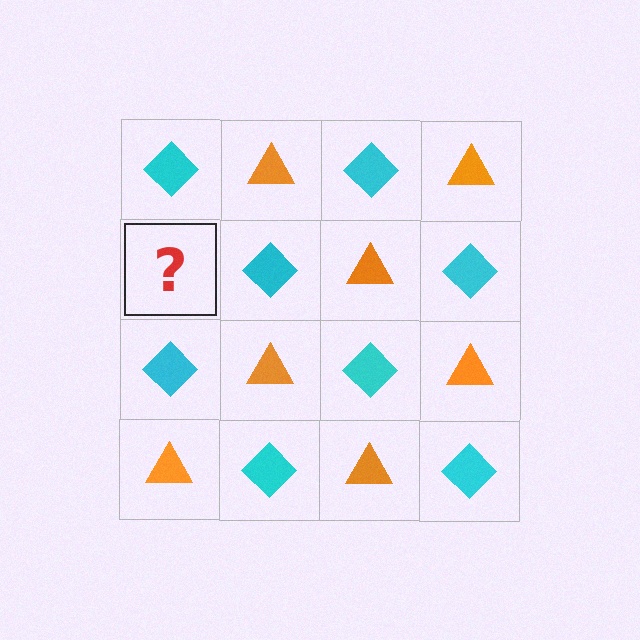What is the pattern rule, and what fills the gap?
The rule is that it alternates cyan diamond and orange triangle in a checkerboard pattern. The gap should be filled with an orange triangle.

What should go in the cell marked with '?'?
The missing cell should contain an orange triangle.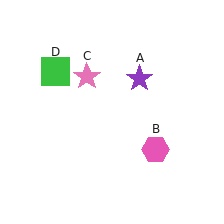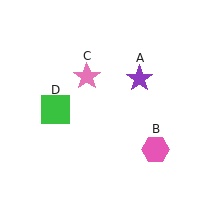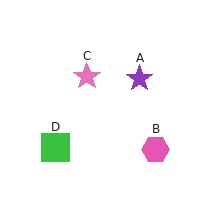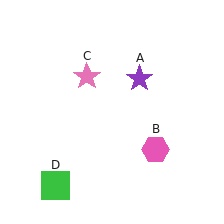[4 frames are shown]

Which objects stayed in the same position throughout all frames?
Purple star (object A) and pink hexagon (object B) and pink star (object C) remained stationary.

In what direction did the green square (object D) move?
The green square (object D) moved down.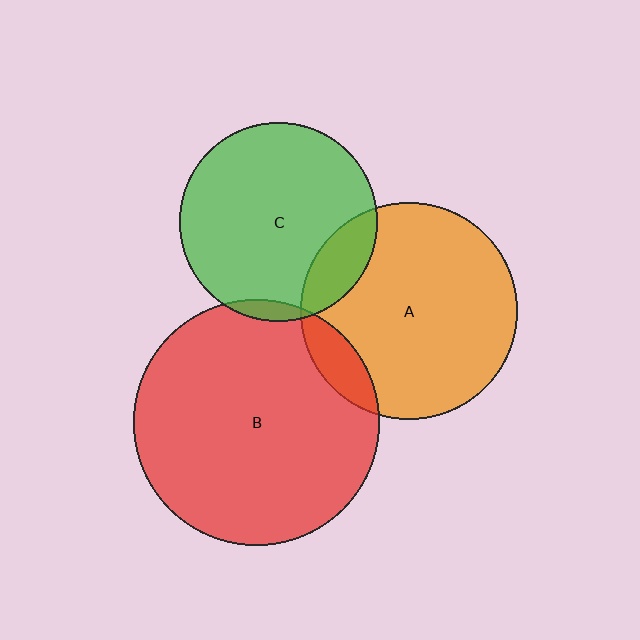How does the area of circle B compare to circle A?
Approximately 1.3 times.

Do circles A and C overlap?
Yes.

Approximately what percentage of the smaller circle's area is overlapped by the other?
Approximately 15%.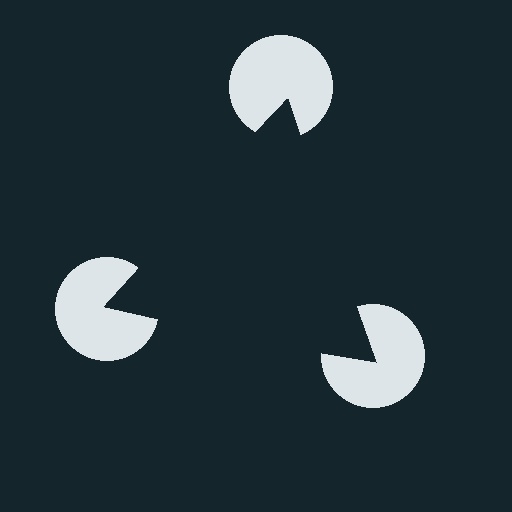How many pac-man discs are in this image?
There are 3 — one at each vertex of the illusory triangle.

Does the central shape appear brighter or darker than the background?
It typically appears slightly darker than the background, even though no actual brightness change is drawn.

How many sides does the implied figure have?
3 sides.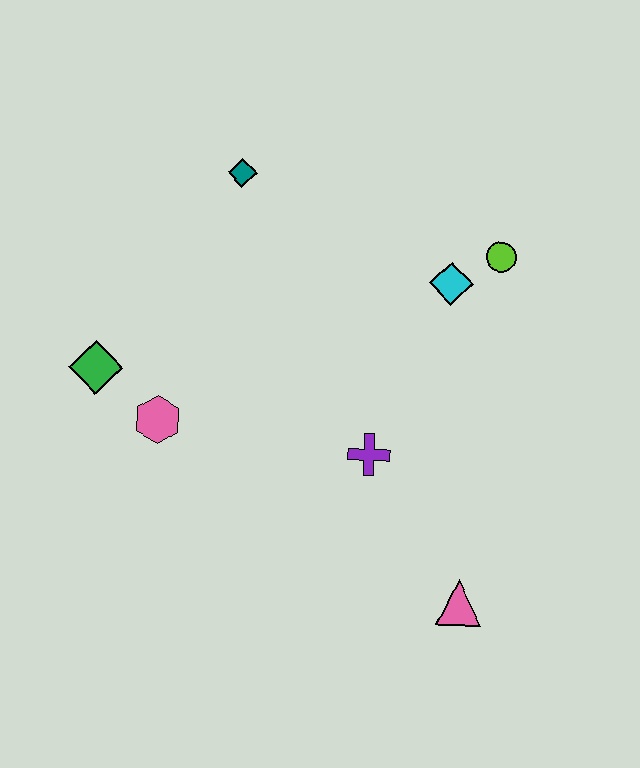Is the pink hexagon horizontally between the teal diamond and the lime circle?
No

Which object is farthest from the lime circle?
The green diamond is farthest from the lime circle.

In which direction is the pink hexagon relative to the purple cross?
The pink hexagon is to the left of the purple cross.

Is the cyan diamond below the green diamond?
No